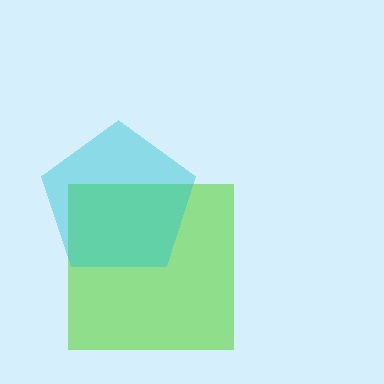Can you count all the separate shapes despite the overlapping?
Yes, there are 2 separate shapes.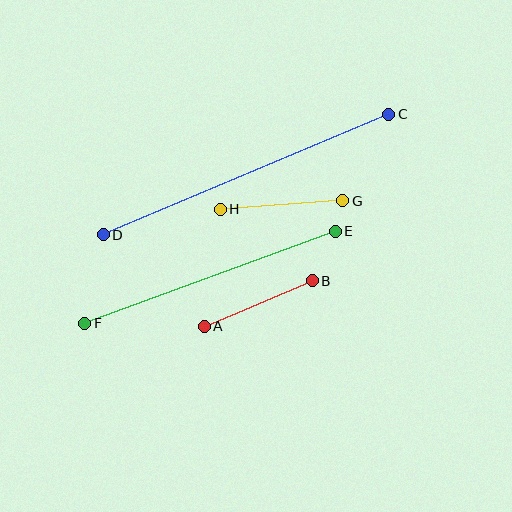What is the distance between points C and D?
The distance is approximately 310 pixels.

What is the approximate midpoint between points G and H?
The midpoint is at approximately (281, 205) pixels.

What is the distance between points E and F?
The distance is approximately 267 pixels.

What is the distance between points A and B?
The distance is approximately 117 pixels.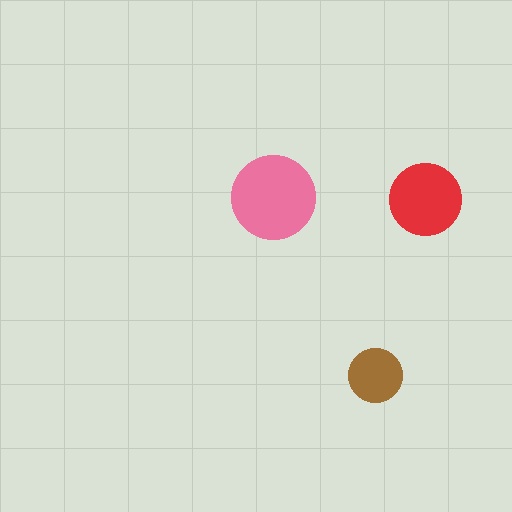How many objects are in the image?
There are 3 objects in the image.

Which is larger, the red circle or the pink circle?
The pink one.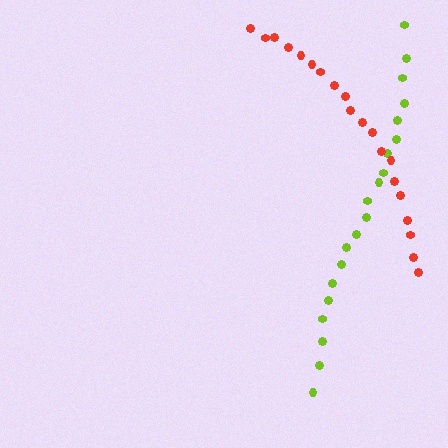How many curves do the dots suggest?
There are 2 distinct paths.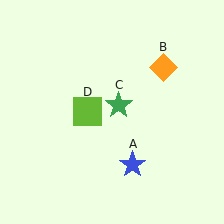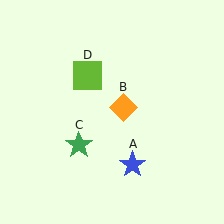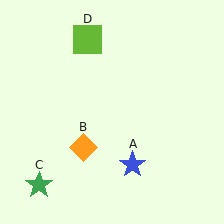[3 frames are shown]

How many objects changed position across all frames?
3 objects changed position: orange diamond (object B), green star (object C), lime square (object D).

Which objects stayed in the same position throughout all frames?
Blue star (object A) remained stationary.